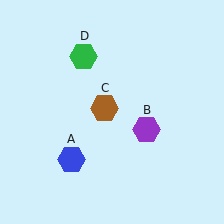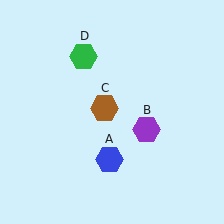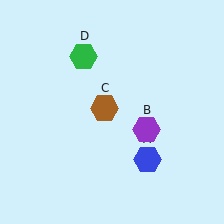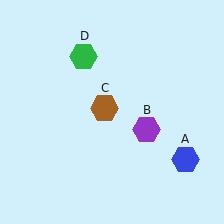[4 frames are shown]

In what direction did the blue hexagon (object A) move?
The blue hexagon (object A) moved right.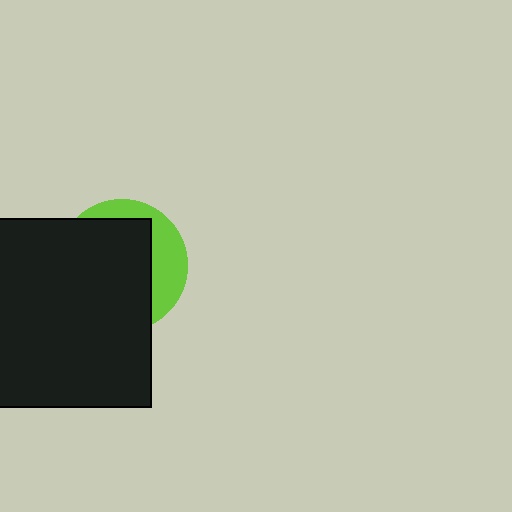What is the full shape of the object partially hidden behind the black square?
The partially hidden object is a lime circle.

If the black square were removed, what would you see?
You would see the complete lime circle.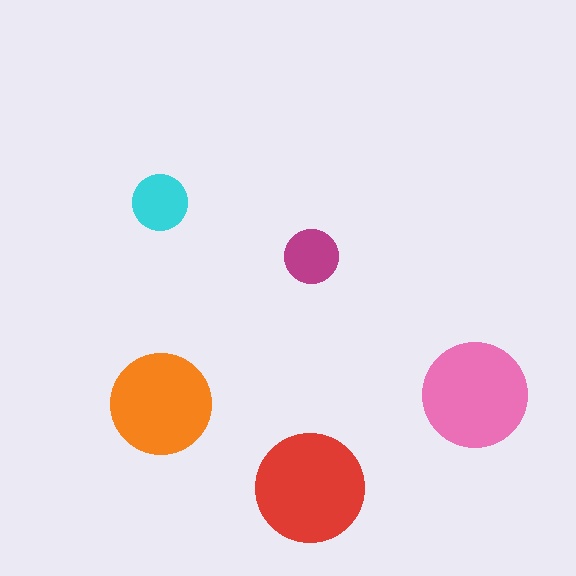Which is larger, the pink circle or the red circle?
The red one.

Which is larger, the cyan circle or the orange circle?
The orange one.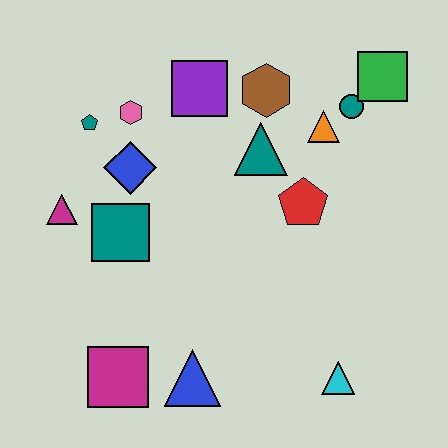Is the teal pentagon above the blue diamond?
Yes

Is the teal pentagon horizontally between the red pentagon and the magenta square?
No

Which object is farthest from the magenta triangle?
The green square is farthest from the magenta triangle.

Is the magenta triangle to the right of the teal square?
No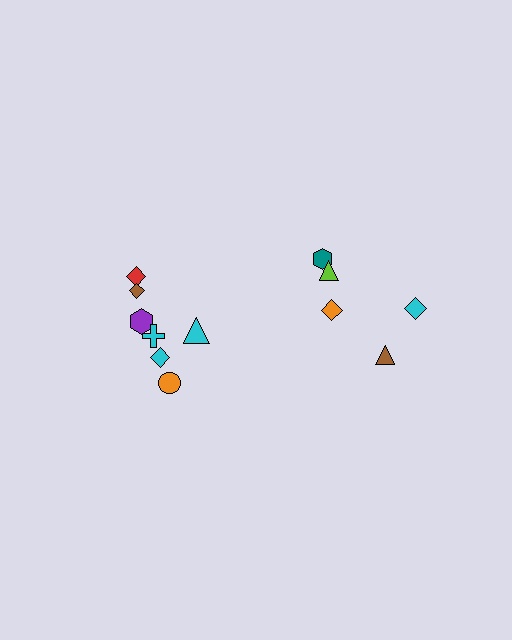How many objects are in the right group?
There are 5 objects.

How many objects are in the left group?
There are 7 objects.